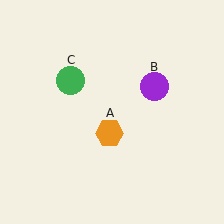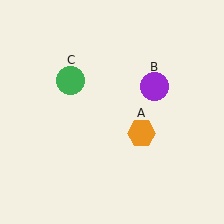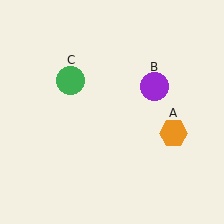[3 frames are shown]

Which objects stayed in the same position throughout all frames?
Purple circle (object B) and green circle (object C) remained stationary.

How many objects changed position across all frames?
1 object changed position: orange hexagon (object A).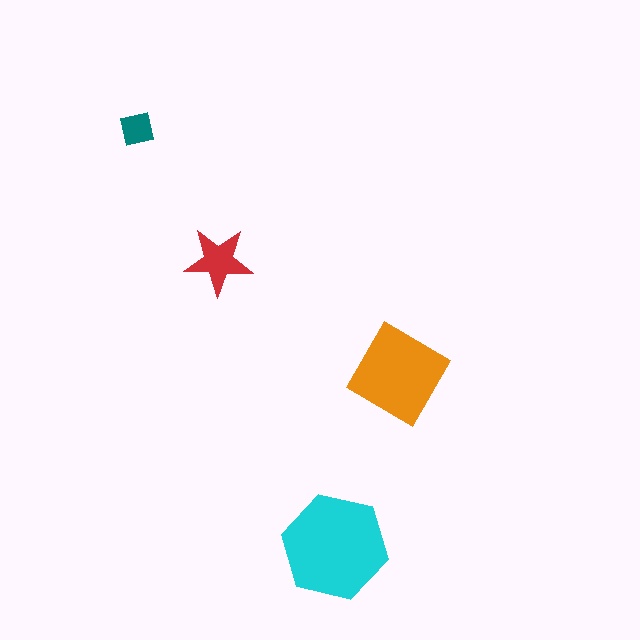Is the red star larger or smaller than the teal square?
Larger.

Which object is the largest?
The cyan hexagon.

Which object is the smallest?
The teal square.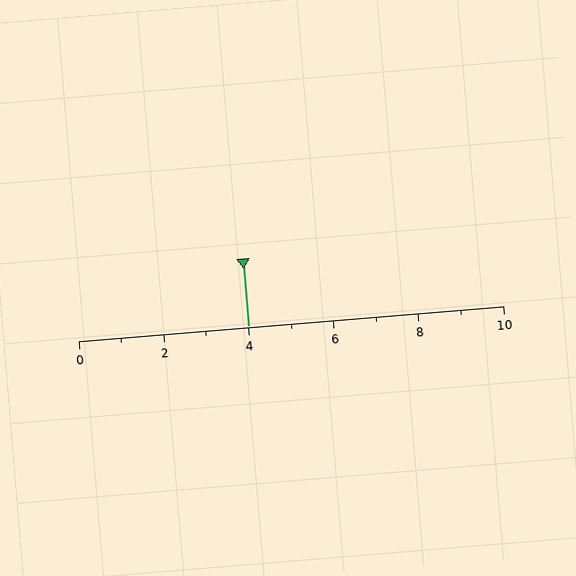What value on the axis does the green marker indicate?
The marker indicates approximately 4.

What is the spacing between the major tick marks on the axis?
The major ticks are spaced 2 apart.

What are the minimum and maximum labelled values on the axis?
The axis runs from 0 to 10.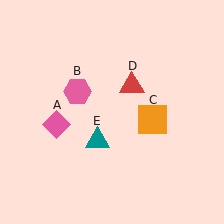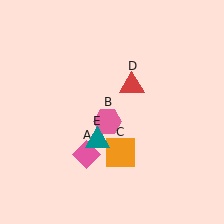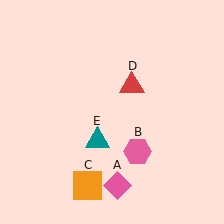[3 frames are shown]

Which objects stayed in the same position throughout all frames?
Red triangle (object D) and teal triangle (object E) remained stationary.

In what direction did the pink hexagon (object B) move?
The pink hexagon (object B) moved down and to the right.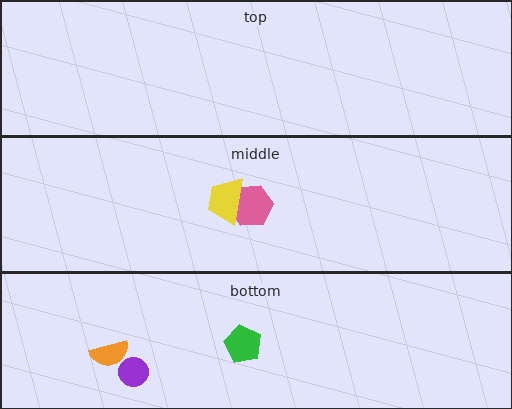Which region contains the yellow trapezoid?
The middle region.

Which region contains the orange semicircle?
The bottom region.